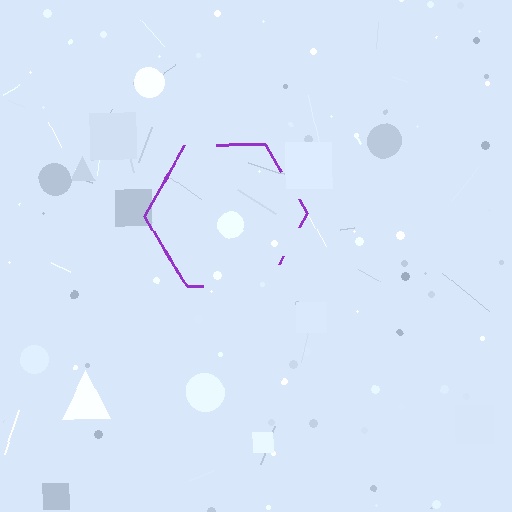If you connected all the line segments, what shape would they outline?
They would outline a hexagon.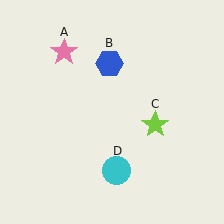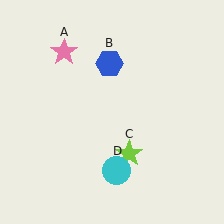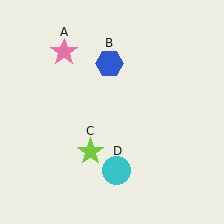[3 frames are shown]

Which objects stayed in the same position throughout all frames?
Pink star (object A) and blue hexagon (object B) and cyan circle (object D) remained stationary.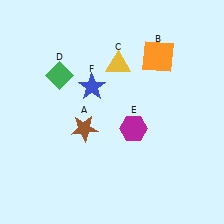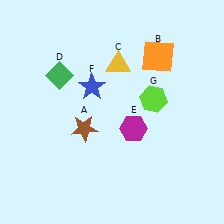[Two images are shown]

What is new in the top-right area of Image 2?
A lime hexagon (G) was added in the top-right area of Image 2.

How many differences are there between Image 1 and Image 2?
There is 1 difference between the two images.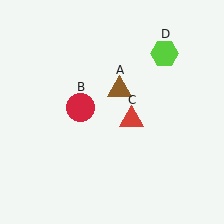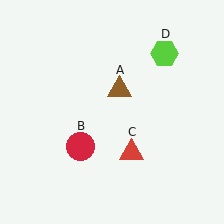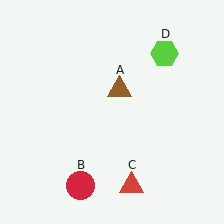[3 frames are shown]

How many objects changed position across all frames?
2 objects changed position: red circle (object B), red triangle (object C).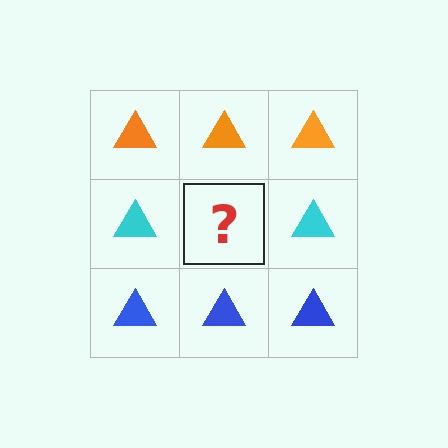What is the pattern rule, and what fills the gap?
The rule is that each row has a consistent color. The gap should be filled with a cyan triangle.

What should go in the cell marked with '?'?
The missing cell should contain a cyan triangle.